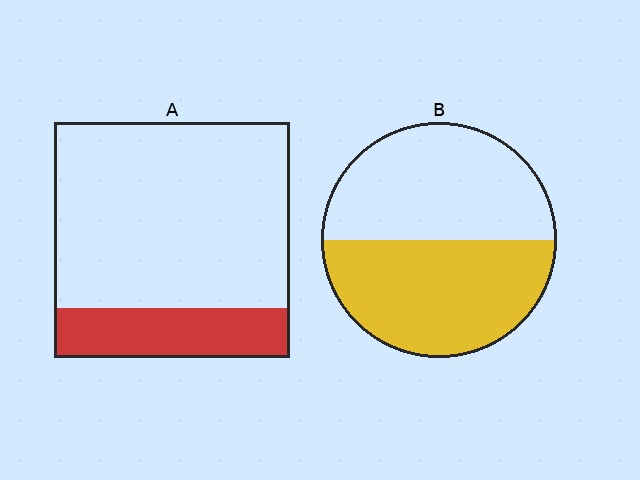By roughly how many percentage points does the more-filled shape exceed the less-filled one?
By roughly 30 percentage points (B over A).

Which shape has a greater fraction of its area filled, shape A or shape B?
Shape B.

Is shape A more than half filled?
No.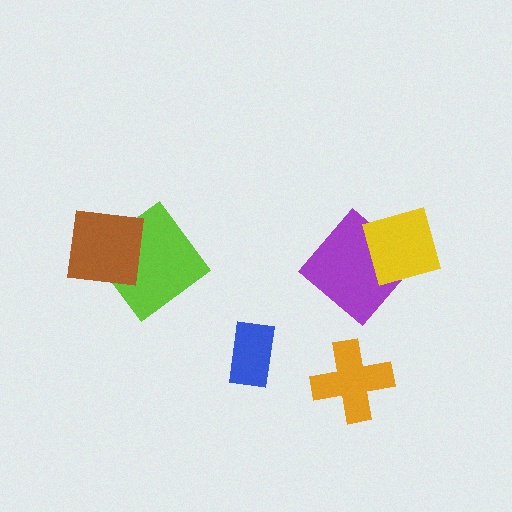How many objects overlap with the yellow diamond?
1 object overlaps with the yellow diamond.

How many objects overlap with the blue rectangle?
0 objects overlap with the blue rectangle.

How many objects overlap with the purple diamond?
1 object overlaps with the purple diamond.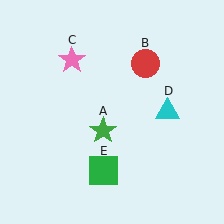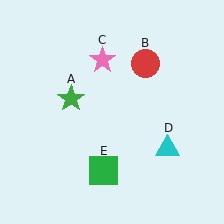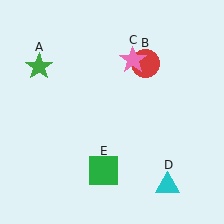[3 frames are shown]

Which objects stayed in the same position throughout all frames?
Red circle (object B) and green square (object E) remained stationary.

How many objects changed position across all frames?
3 objects changed position: green star (object A), pink star (object C), cyan triangle (object D).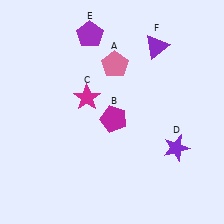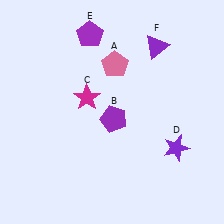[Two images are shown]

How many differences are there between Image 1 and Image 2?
There is 1 difference between the two images.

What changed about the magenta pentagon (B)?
In Image 1, B is magenta. In Image 2, it changed to purple.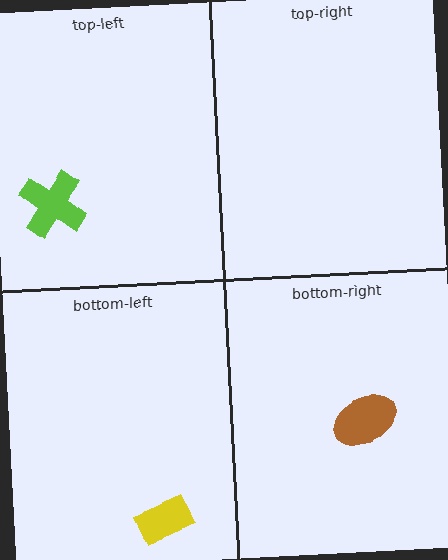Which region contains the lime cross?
The top-left region.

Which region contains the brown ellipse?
The bottom-right region.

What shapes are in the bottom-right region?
The brown ellipse.